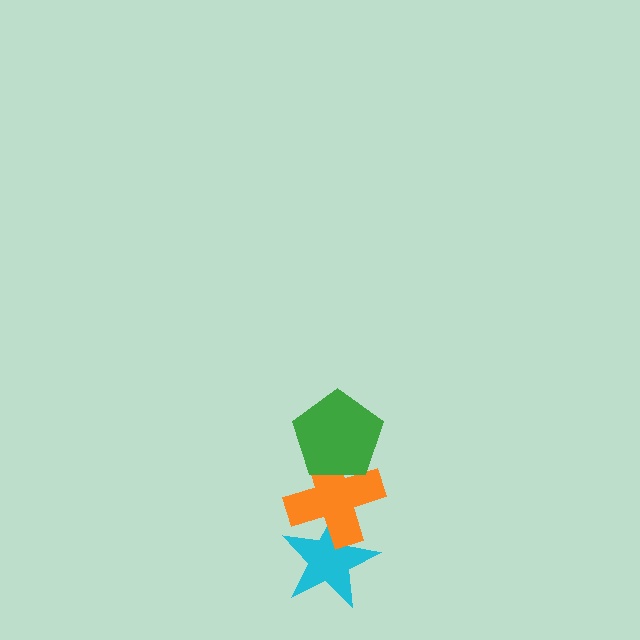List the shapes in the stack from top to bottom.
From top to bottom: the green pentagon, the orange cross, the cyan star.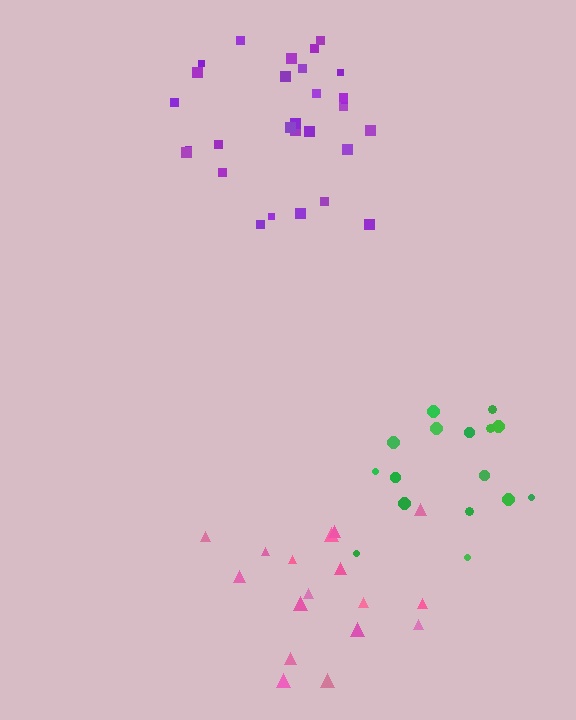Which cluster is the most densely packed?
Green.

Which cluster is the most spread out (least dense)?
Pink.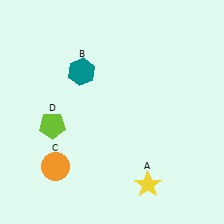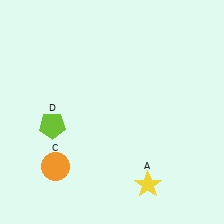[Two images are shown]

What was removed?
The teal hexagon (B) was removed in Image 2.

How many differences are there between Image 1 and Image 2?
There is 1 difference between the two images.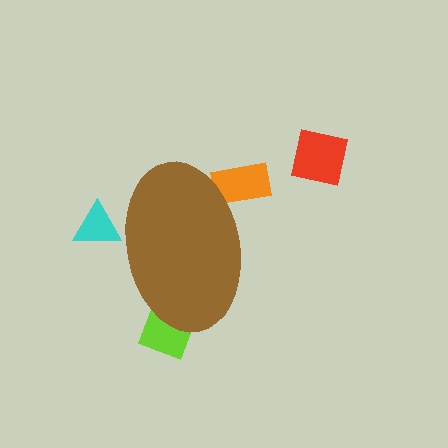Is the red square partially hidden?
No, the red square is fully visible.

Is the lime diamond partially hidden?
Yes, the lime diamond is partially hidden behind the brown ellipse.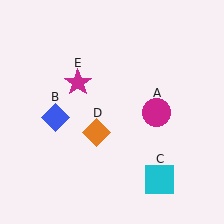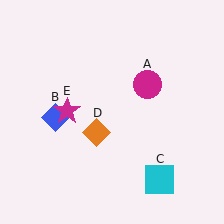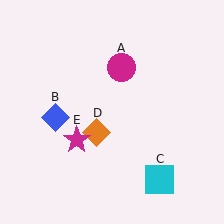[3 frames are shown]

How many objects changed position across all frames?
2 objects changed position: magenta circle (object A), magenta star (object E).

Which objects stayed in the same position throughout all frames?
Blue diamond (object B) and cyan square (object C) and orange diamond (object D) remained stationary.